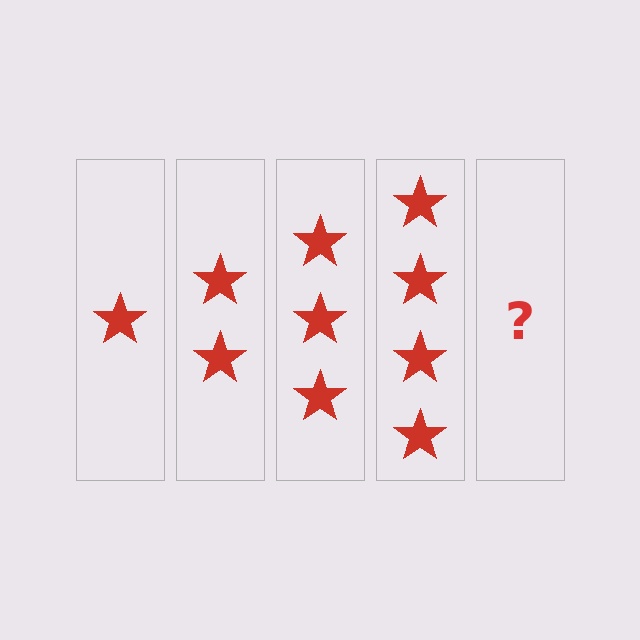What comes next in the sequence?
The next element should be 5 stars.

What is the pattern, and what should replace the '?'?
The pattern is that each step adds one more star. The '?' should be 5 stars.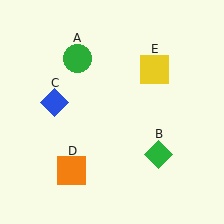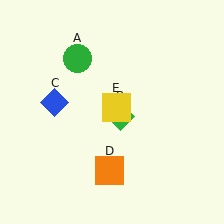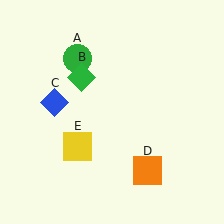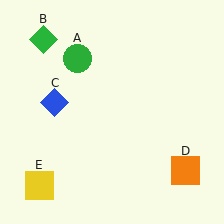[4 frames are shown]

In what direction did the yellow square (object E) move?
The yellow square (object E) moved down and to the left.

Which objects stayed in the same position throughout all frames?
Green circle (object A) and blue diamond (object C) remained stationary.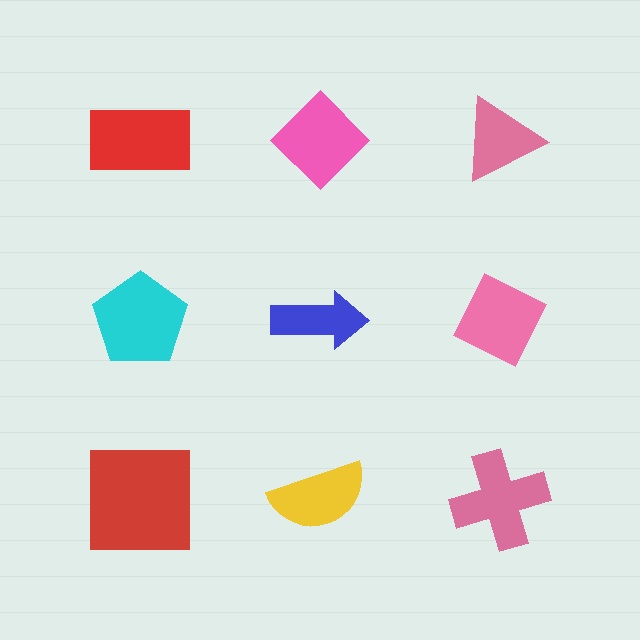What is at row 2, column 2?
A blue arrow.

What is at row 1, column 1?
A red rectangle.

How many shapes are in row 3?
3 shapes.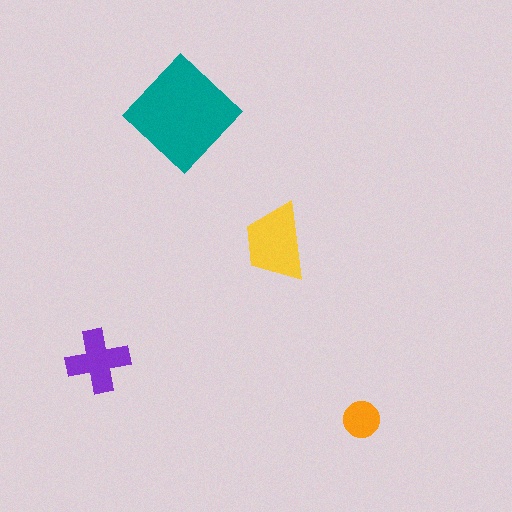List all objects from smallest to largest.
The orange circle, the purple cross, the yellow trapezoid, the teal diamond.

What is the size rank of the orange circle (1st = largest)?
4th.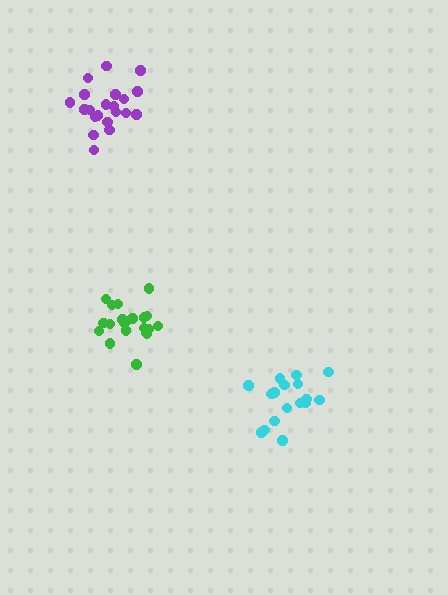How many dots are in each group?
Group 1: 20 dots, Group 2: 17 dots, Group 3: 21 dots (58 total).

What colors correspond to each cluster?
The clusters are colored: green, cyan, purple.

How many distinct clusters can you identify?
There are 3 distinct clusters.